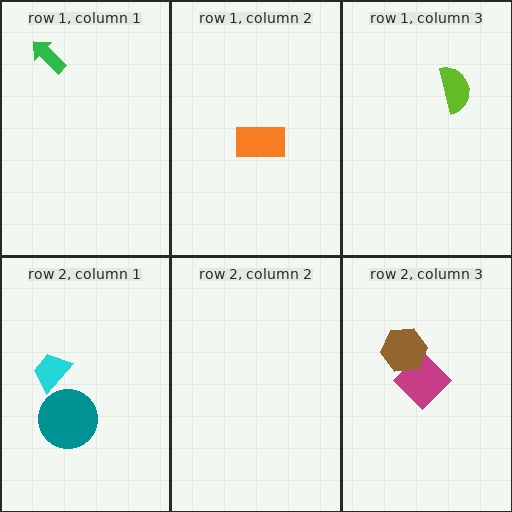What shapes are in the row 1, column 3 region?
The lime semicircle.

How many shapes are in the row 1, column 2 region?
1.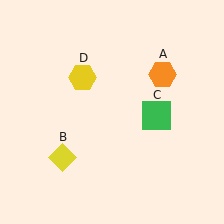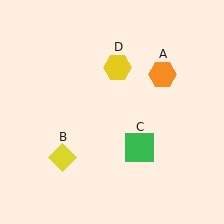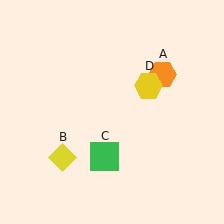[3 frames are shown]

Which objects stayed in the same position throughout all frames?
Orange hexagon (object A) and yellow diamond (object B) remained stationary.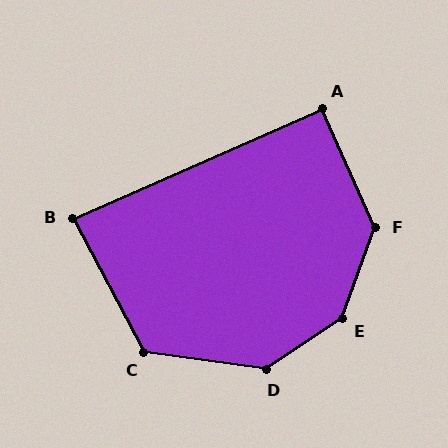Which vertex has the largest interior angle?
E, at approximately 144 degrees.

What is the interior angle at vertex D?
Approximately 138 degrees (obtuse).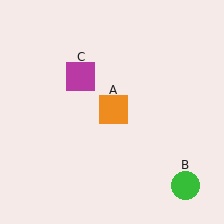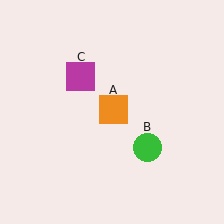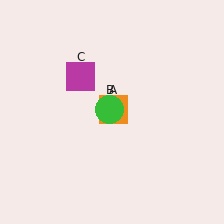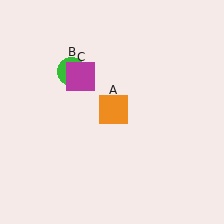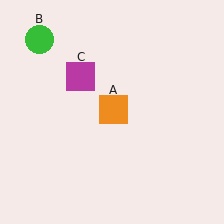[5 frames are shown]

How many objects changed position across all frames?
1 object changed position: green circle (object B).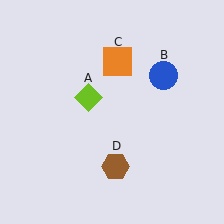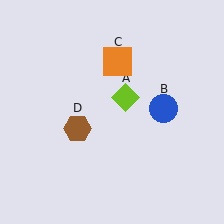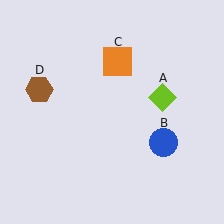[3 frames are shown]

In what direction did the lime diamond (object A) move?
The lime diamond (object A) moved right.